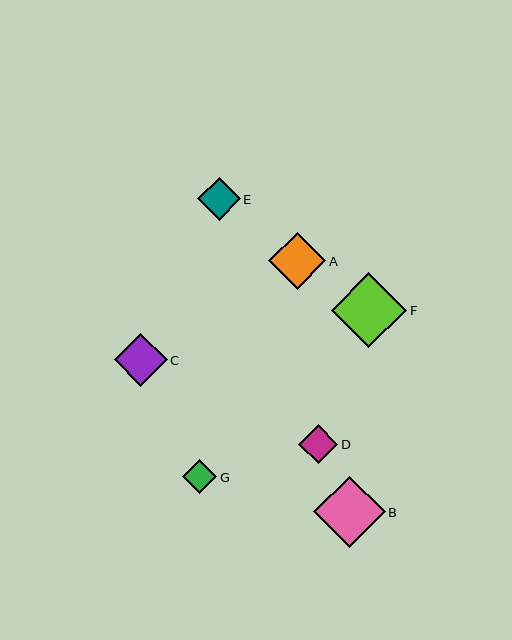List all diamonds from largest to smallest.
From largest to smallest: F, B, A, C, E, D, G.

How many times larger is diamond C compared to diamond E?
Diamond C is approximately 1.2 times the size of diamond E.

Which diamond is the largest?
Diamond F is the largest with a size of approximately 76 pixels.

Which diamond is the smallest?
Diamond G is the smallest with a size of approximately 34 pixels.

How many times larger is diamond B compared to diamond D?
Diamond B is approximately 1.8 times the size of diamond D.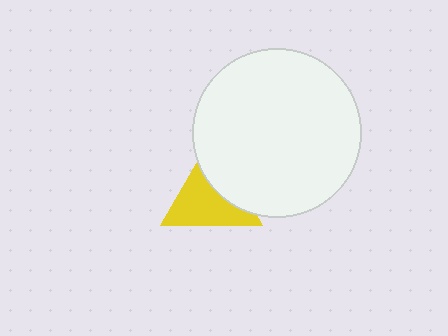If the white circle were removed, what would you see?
You would see the complete yellow triangle.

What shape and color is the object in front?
The object in front is a white circle.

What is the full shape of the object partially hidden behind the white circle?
The partially hidden object is a yellow triangle.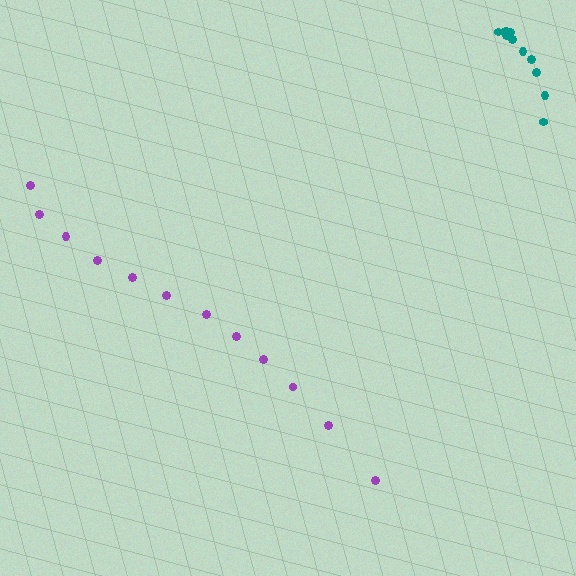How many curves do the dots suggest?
There are 2 distinct paths.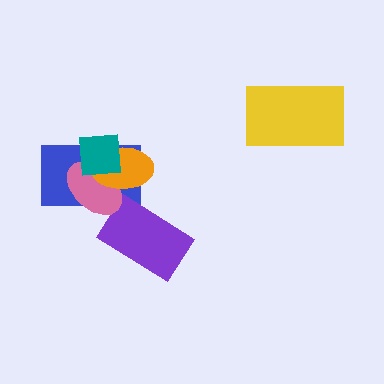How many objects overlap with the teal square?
3 objects overlap with the teal square.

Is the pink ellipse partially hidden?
Yes, it is partially covered by another shape.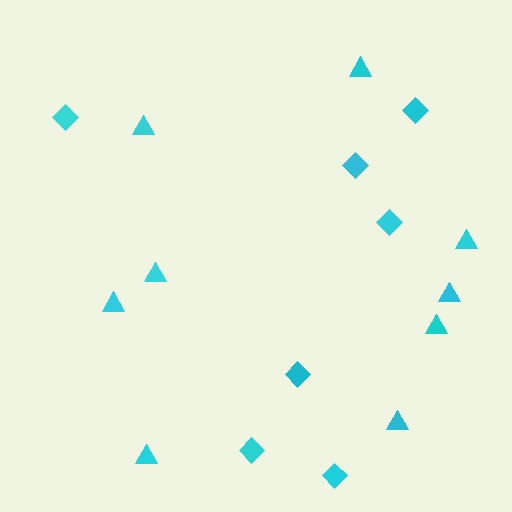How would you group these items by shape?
There are 2 groups: one group of triangles (9) and one group of diamonds (7).